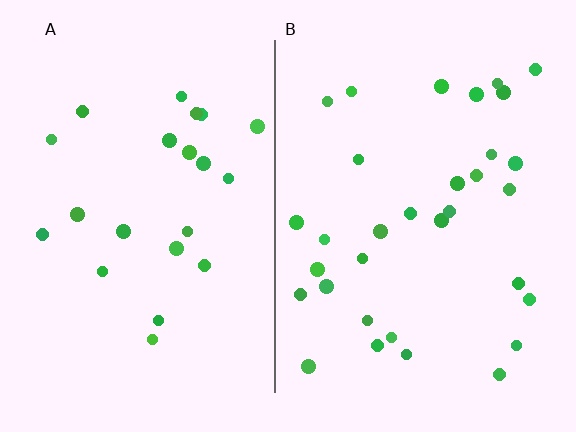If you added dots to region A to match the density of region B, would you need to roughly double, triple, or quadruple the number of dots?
Approximately double.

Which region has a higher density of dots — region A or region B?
B (the right).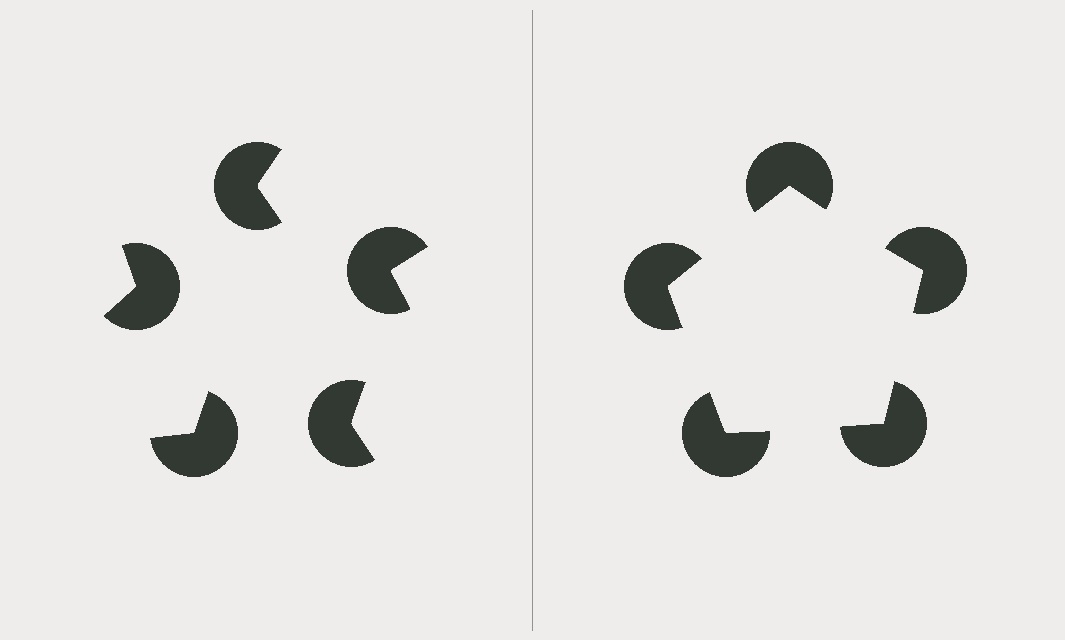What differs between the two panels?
The pac-man discs are positioned identically on both sides; only the wedge orientations differ. On the right they align to a pentagon; on the left they are misaligned.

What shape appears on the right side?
An illusory pentagon.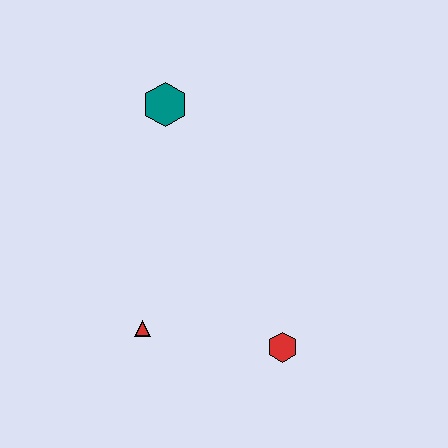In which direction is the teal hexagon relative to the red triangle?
The teal hexagon is above the red triangle.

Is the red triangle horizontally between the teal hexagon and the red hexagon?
No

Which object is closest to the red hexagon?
The red triangle is closest to the red hexagon.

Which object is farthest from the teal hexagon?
The red hexagon is farthest from the teal hexagon.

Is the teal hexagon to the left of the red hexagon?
Yes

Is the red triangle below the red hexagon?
No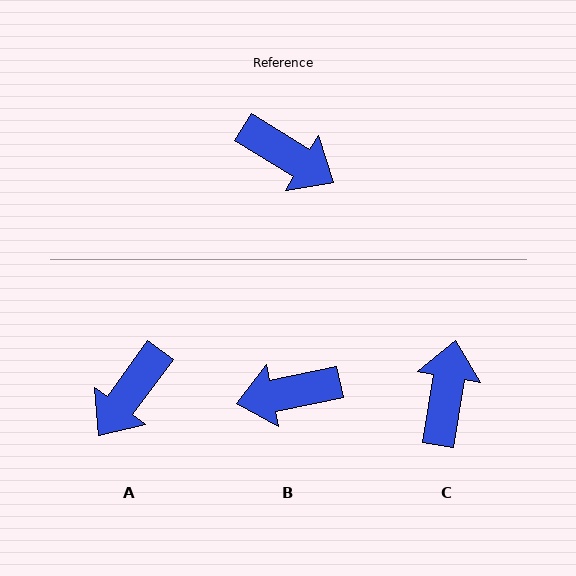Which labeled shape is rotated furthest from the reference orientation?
B, about 137 degrees away.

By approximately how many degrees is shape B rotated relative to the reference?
Approximately 137 degrees clockwise.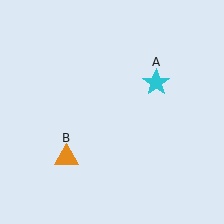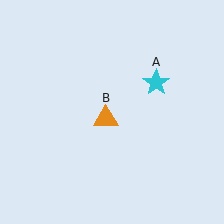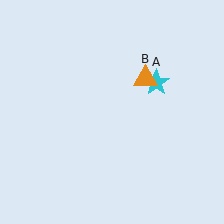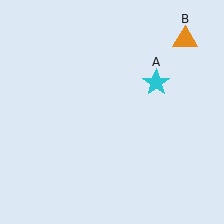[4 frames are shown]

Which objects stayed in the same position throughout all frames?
Cyan star (object A) remained stationary.